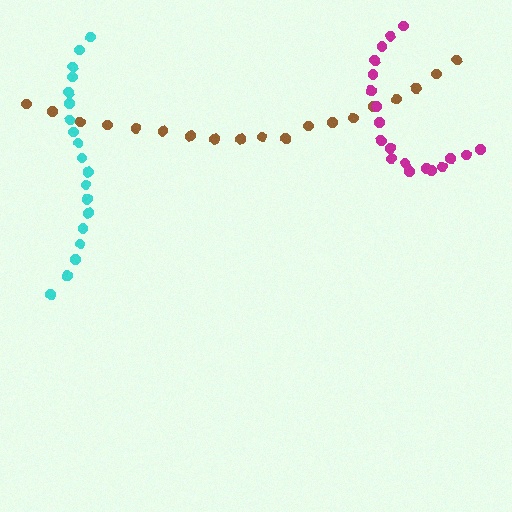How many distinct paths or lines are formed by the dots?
There are 3 distinct paths.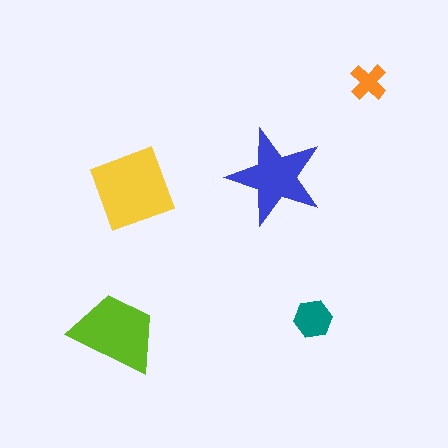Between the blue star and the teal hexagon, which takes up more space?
The blue star.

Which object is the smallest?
The orange cross.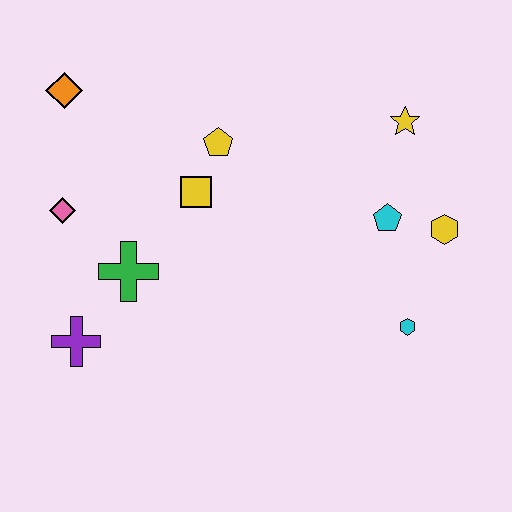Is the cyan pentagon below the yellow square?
Yes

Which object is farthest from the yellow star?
The purple cross is farthest from the yellow star.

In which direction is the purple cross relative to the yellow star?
The purple cross is to the left of the yellow star.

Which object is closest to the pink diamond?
The green cross is closest to the pink diamond.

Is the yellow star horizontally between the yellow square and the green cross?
No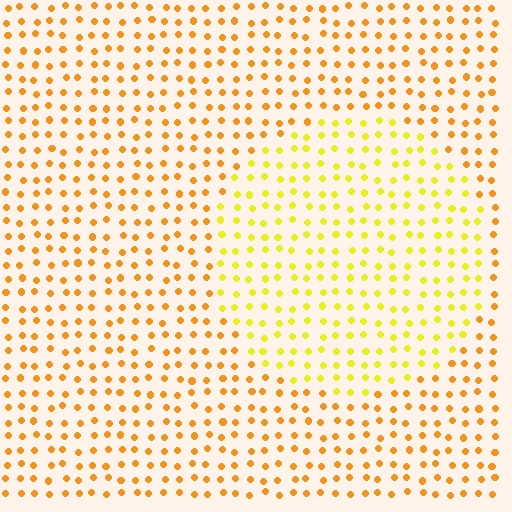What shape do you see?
I see a circle.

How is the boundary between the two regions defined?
The boundary is defined purely by a slight shift in hue (about 29 degrees). Spacing, size, and orientation are identical on both sides.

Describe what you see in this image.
The image is filled with small orange elements in a uniform arrangement. A circle-shaped region is visible where the elements are tinted to a slightly different hue, forming a subtle color boundary.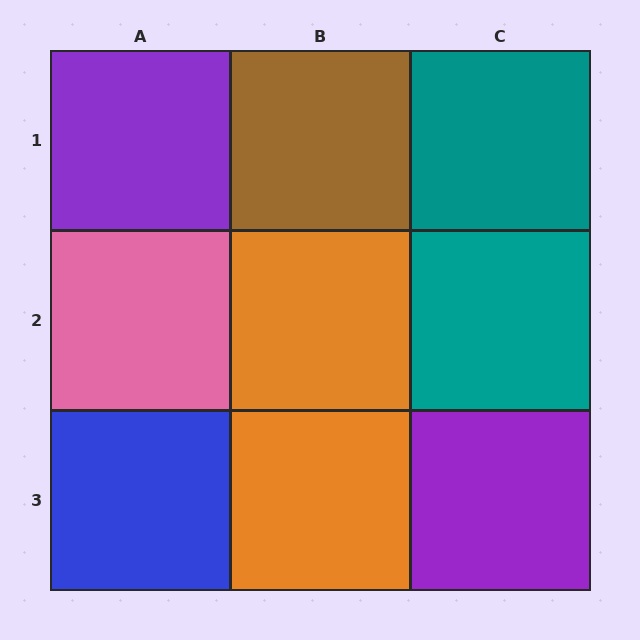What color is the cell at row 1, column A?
Purple.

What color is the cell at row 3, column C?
Purple.